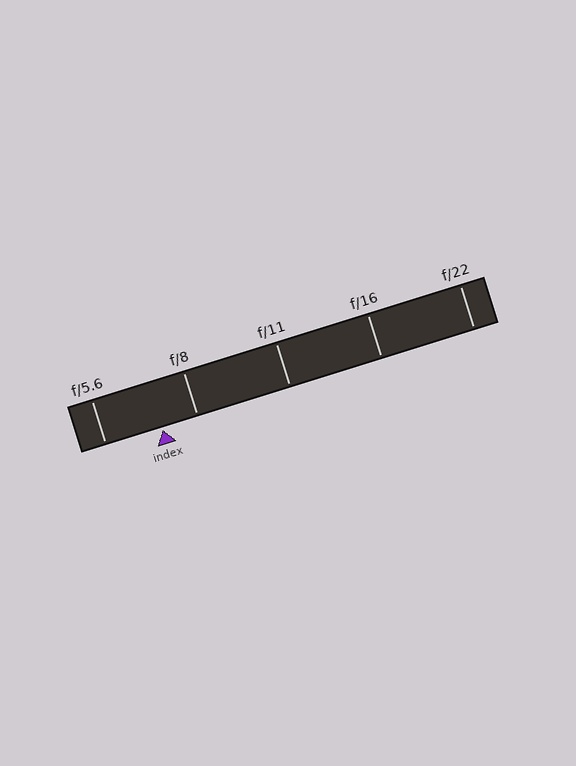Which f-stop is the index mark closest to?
The index mark is closest to f/8.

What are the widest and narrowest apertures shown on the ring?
The widest aperture shown is f/5.6 and the narrowest is f/22.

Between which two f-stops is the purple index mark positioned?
The index mark is between f/5.6 and f/8.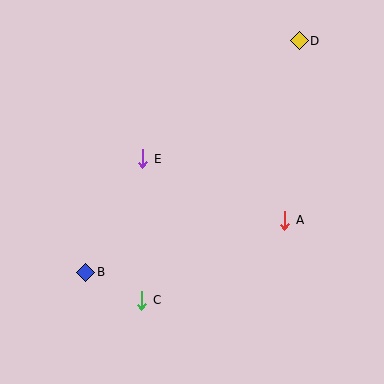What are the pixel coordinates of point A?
Point A is at (285, 220).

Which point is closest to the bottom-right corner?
Point A is closest to the bottom-right corner.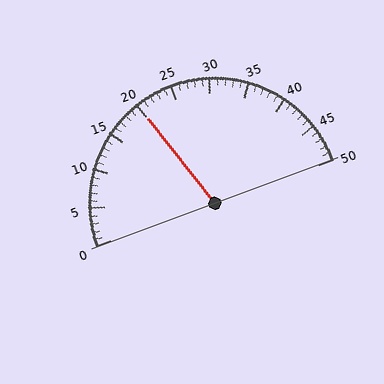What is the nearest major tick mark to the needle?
The nearest major tick mark is 20.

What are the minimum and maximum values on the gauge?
The gauge ranges from 0 to 50.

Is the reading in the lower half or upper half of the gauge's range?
The reading is in the lower half of the range (0 to 50).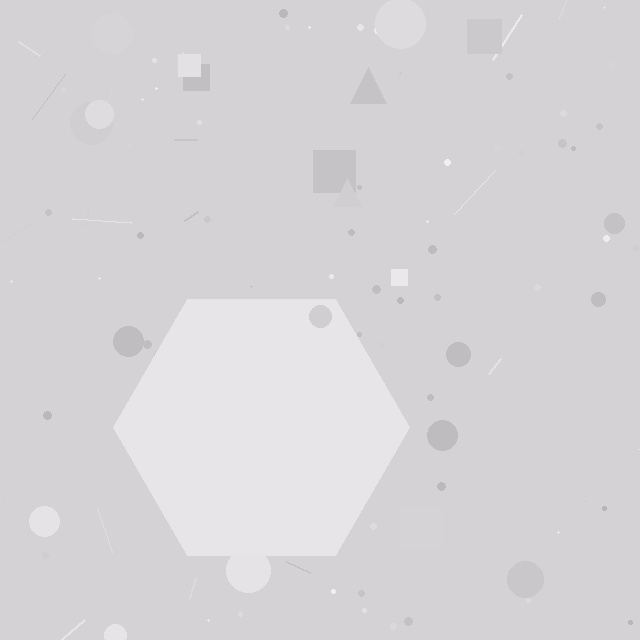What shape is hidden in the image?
A hexagon is hidden in the image.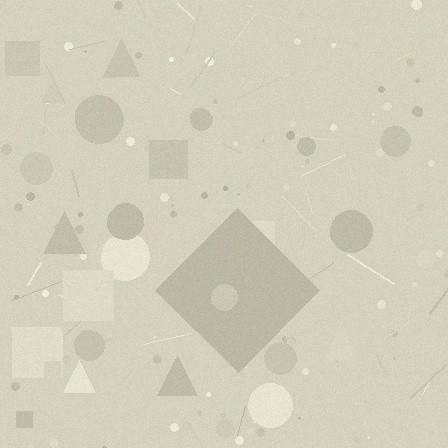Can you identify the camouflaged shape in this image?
The camouflaged shape is a diamond.